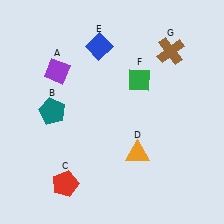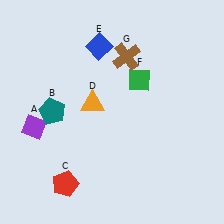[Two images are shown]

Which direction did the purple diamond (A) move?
The purple diamond (A) moved down.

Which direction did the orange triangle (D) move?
The orange triangle (D) moved up.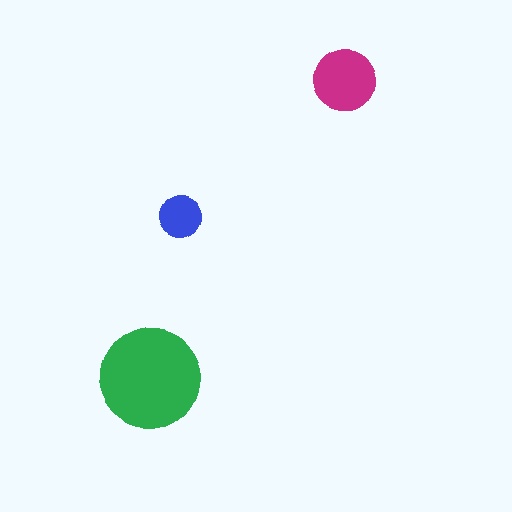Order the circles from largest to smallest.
the green one, the magenta one, the blue one.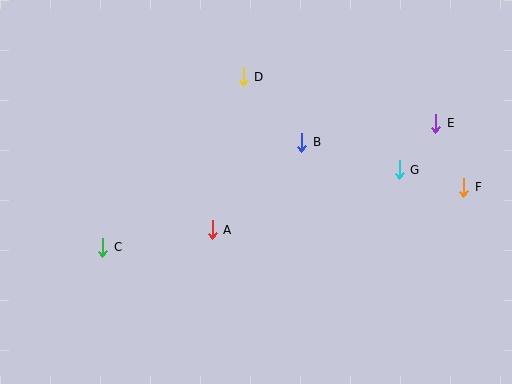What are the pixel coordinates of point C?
Point C is at (103, 247).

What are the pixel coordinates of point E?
Point E is at (436, 123).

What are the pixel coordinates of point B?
Point B is at (302, 142).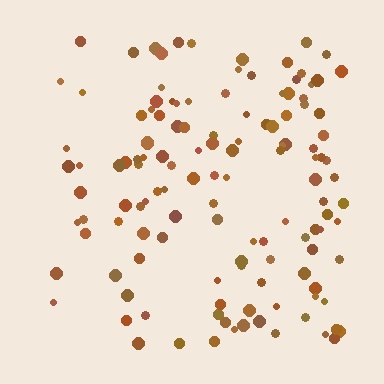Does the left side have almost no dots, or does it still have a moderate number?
Still a moderate number, just noticeably fewer than the right.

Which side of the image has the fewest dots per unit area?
The left.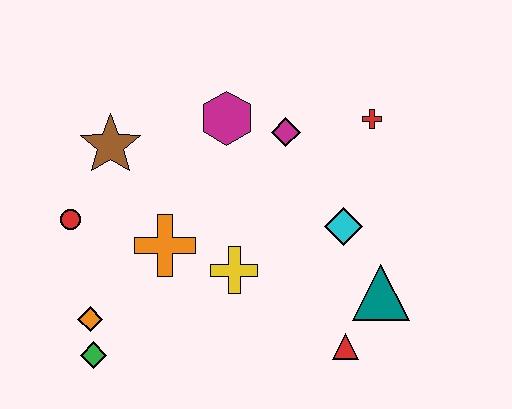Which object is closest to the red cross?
The magenta diamond is closest to the red cross.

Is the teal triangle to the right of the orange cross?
Yes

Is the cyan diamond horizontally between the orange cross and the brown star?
No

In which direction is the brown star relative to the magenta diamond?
The brown star is to the left of the magenta diamond.